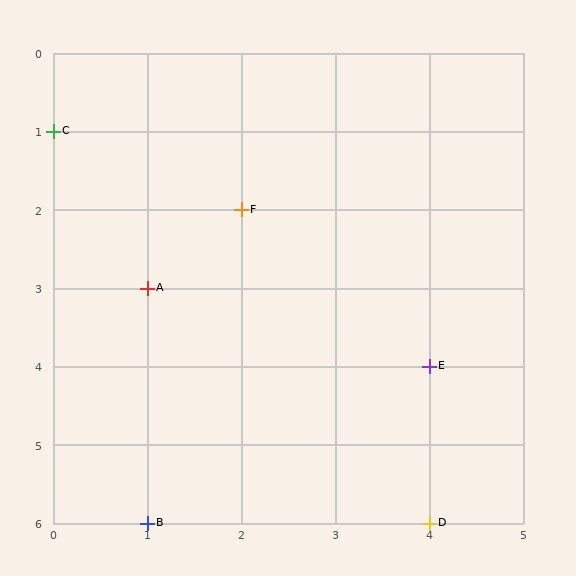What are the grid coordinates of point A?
Point A is at grid coordinates (1, 3).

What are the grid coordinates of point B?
Point B is at grid coordinates (1, 6).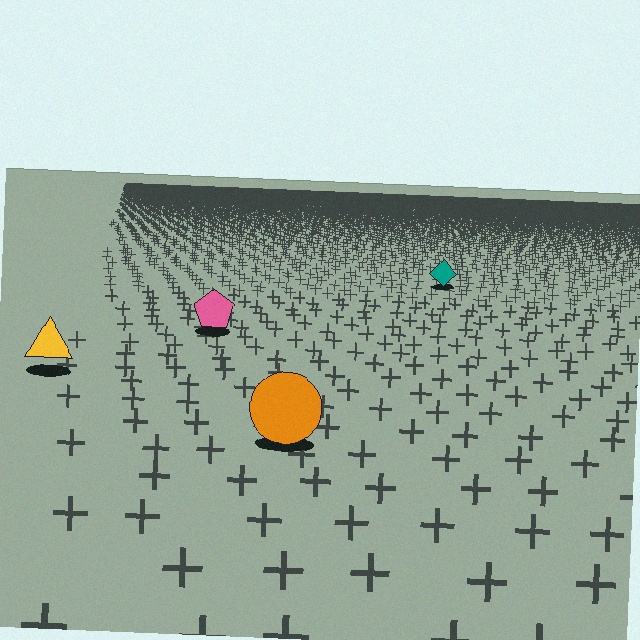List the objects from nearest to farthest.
From nearest to farthest: the orange circle, the yellow triangle, the pink pentagon, the teal diamond.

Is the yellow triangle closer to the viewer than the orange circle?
No. The orange circle is closer — you can tell from the texture gradient: the ground texture is coarser near it.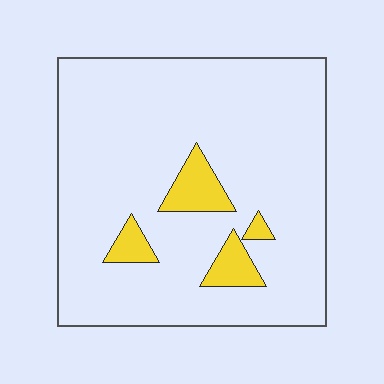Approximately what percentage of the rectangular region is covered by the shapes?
Approximately 10%.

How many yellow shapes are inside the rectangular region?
4.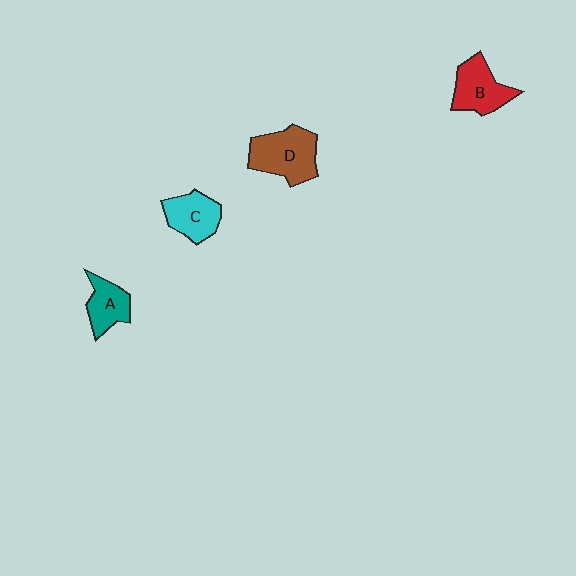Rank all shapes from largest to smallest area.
From largest to smallest: D (brown), B (red), C (cyan), A (teal).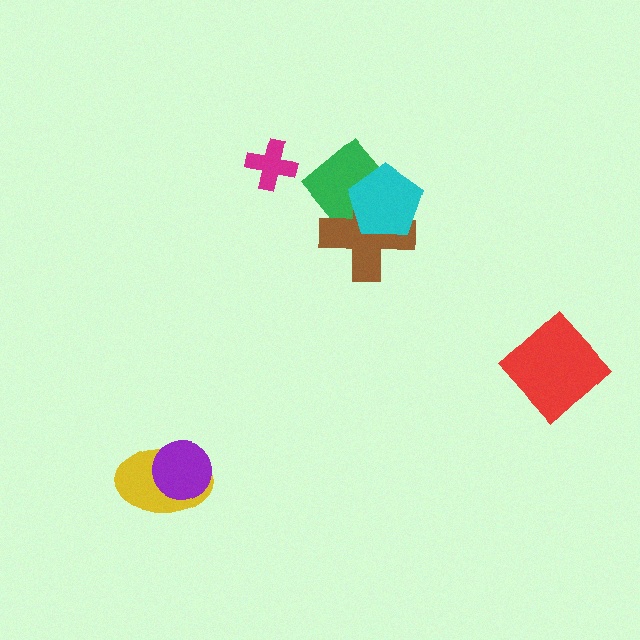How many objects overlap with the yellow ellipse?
1 object overlaps with the yellow ellipse.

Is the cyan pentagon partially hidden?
No, no other shape covers it.